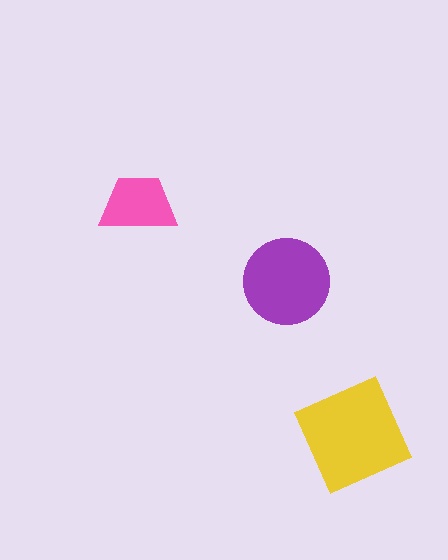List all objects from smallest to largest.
The pink trapezoid, the purple circle, the yellow square.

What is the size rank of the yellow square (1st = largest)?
1st.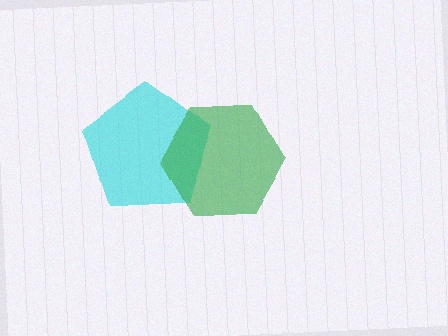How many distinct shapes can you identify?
There are 2 distinct shapes: a cyan pentagon, a green hexagon.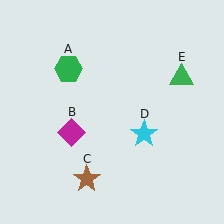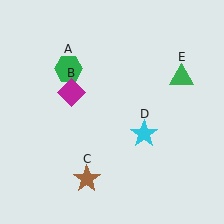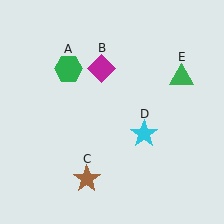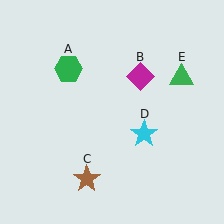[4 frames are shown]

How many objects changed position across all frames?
1 object changed position: magenta diamond (object B).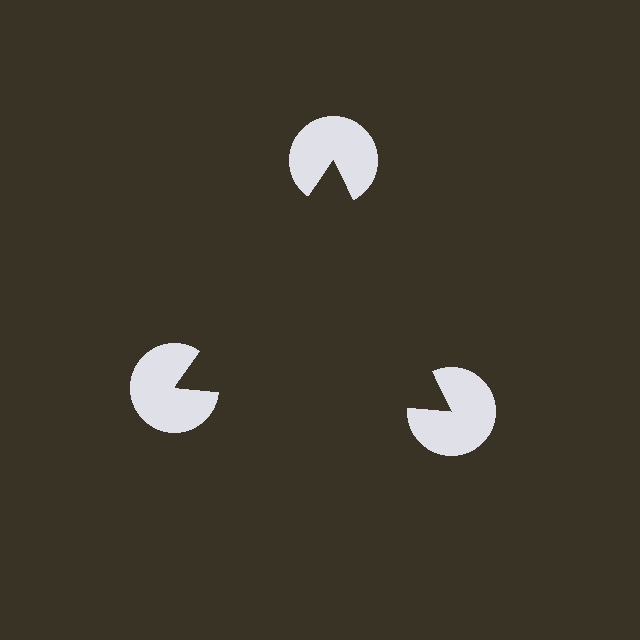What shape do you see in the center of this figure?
An illusory triangle — its edges are inferred from the aligned wedge cuts in the pac-man discs, not physically drawn.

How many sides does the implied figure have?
3 sides.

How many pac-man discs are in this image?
There are 3 — one at each vertex of the illusory triangle.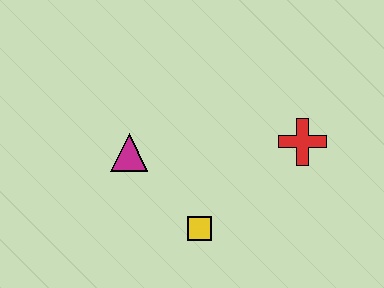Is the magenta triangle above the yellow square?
Yes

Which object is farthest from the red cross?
The magenta triangle is farthest from the red cross.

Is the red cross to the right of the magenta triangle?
Yes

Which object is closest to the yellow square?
The magenta triangle is closest to the yellow square.